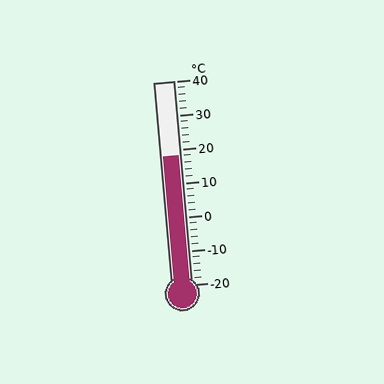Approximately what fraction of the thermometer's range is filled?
The thermometer is filled to approximately 65% of its range.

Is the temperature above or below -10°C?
The temperature is above -10°C.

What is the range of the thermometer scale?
The thermometer scale ranges from -20°C to 40°C.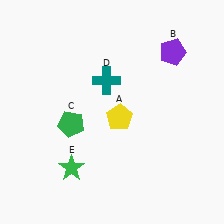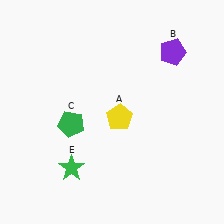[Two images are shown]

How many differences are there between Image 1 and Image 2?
There is 1 difference between the two images.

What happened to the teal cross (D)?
The teal cross (D) was removed in Image 2. It was in the top-left area of Image 1.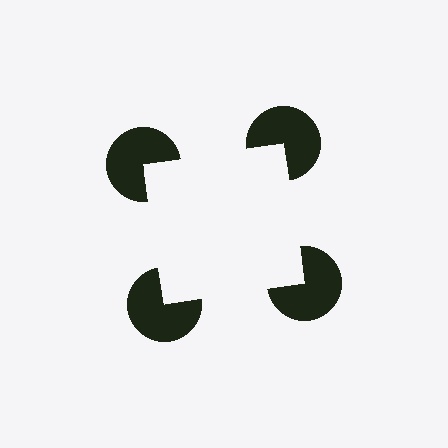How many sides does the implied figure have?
4 sides.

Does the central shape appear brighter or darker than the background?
It typically appears slightly brighter than the background, even though no actual brightness change is drawn.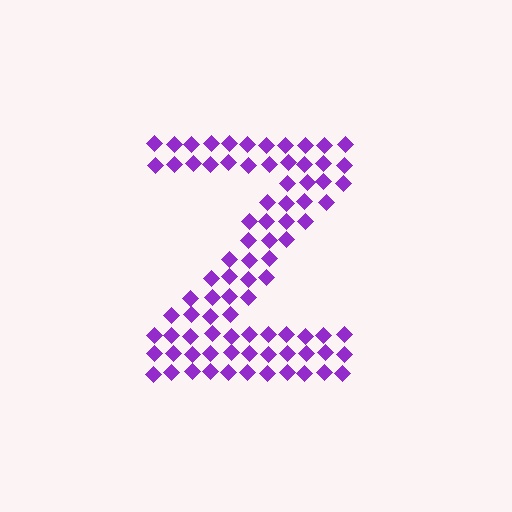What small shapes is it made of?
It is made of small diamonds.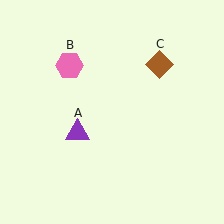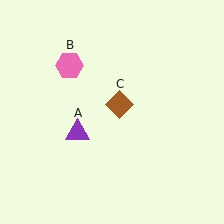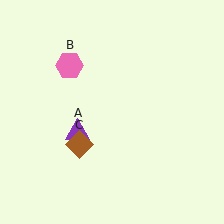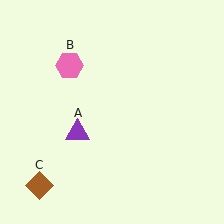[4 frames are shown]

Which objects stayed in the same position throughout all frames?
Purple triangle (object A) and pink hexagon (object B) remained stationary.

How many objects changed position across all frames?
1 object changed position: brown diamond (object C).